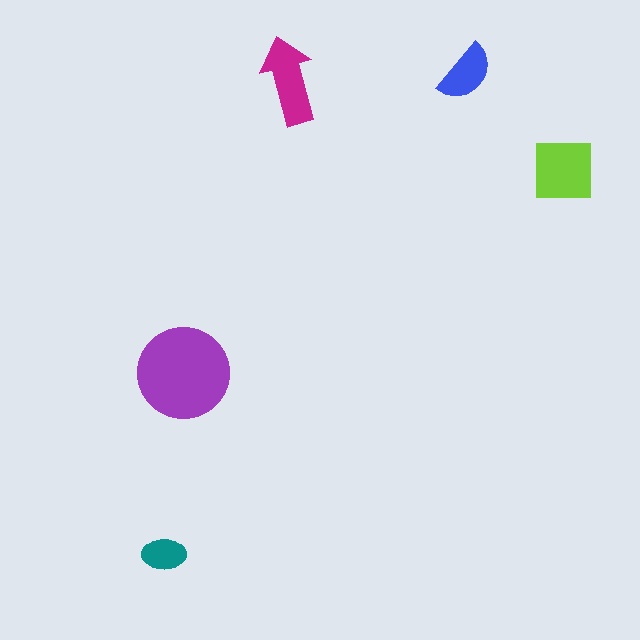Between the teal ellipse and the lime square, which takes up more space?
The lime square.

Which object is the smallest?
The teal ellipse.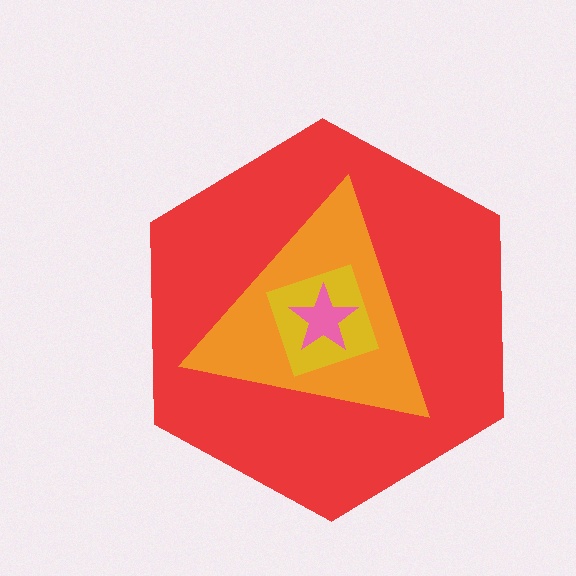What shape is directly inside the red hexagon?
The orange triangle.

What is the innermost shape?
The pink star.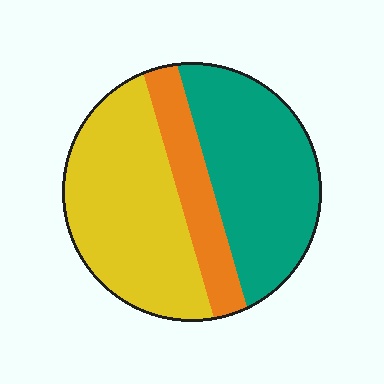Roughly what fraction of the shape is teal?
Teal takes up between a third and a half of the shape.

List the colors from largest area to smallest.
From largest to smallest: yellow, teal, orange.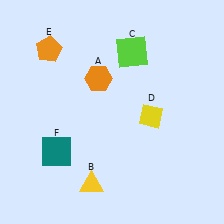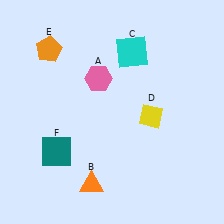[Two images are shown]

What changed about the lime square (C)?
In Image 1, C is lime. In Image 2, it changed to cyan.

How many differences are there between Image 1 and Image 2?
There are 3 differences between the two images.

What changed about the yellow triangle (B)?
In Image 1, B is yellow. In Image 2, it changed to orange.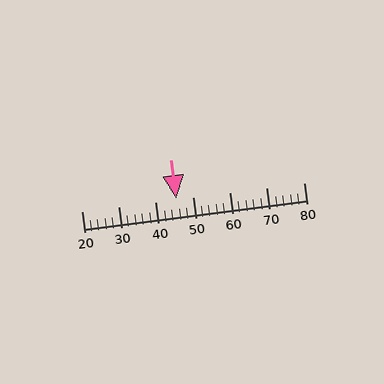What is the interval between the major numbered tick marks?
The major tick marks are spaced 10 units apart.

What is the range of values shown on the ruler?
The ruler shows values from 20 to 80.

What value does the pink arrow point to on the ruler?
The pink arrow points to approximately 46.